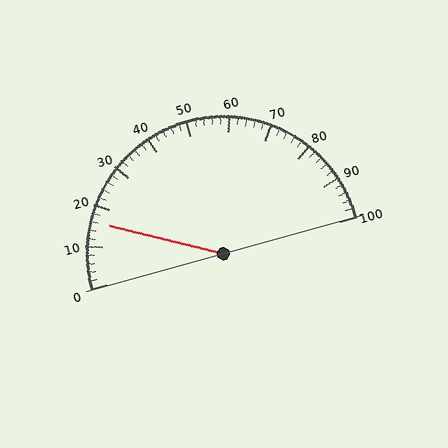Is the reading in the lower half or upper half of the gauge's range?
The reading is in the lower half of the range (0 to 100).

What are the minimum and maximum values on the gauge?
The gauge ranges from 0 to 100.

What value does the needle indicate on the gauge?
The needle indicates approximately 16.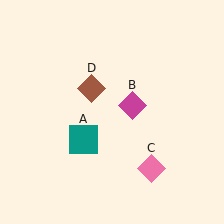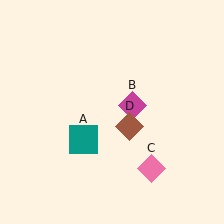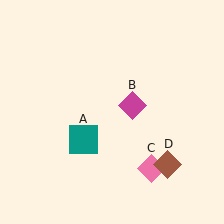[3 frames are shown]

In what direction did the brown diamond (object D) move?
The brown diamond (object D) moved down and to the right.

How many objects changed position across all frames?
1 object changed position: brown diamond (object D).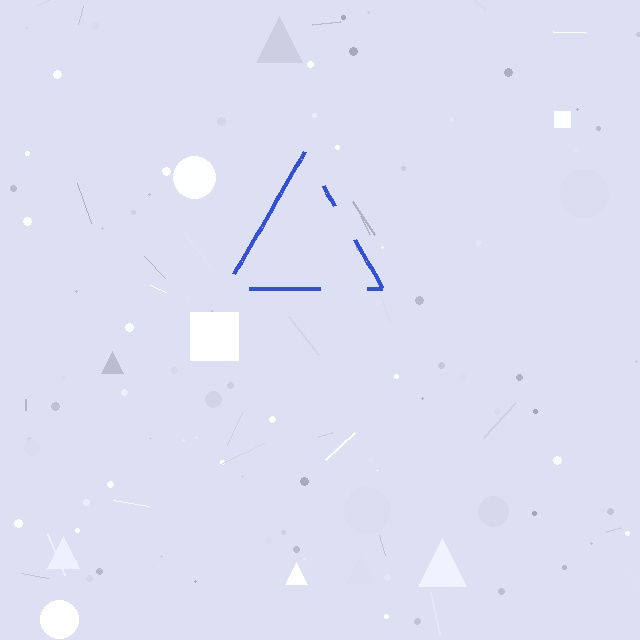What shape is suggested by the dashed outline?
The dashed outline suggests a triangle.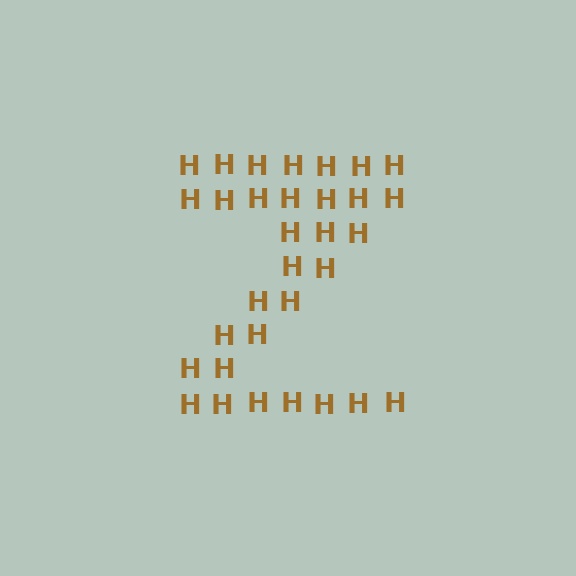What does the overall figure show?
The overall figure shows the letter Z.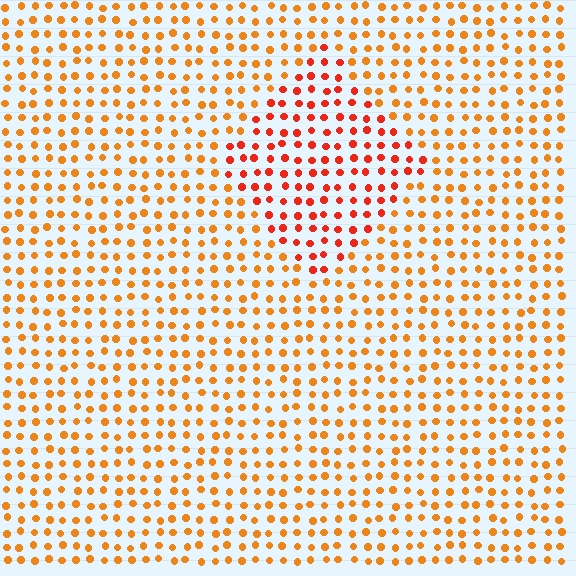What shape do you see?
I see a diamond.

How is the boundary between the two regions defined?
The boundary is defined purely by a slight shift in hue (about 27 degrees). Spacing, size, and orientation are identical on both sides.